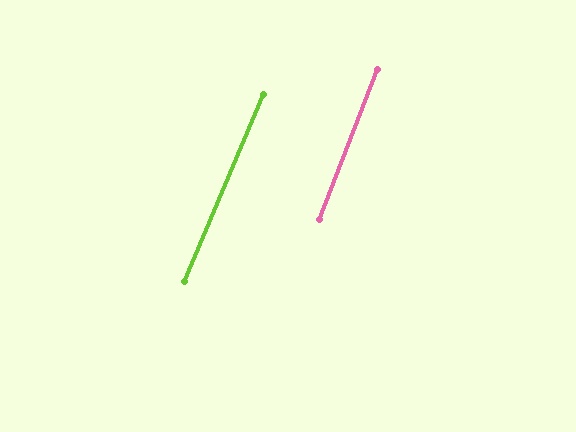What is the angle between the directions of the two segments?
Approximately 2 degrees.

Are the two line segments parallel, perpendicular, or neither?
Parallel — their directions differ by only 1.7°.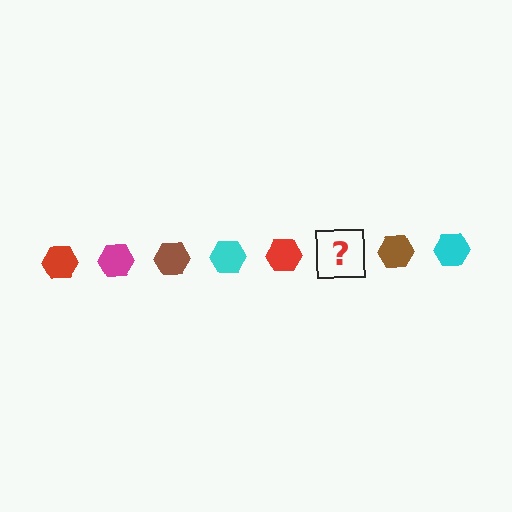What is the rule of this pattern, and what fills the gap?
The rule is that the pattern cycles through red, magenta, brown, cyan hexagons. The gap should be filled with a magenta hexagon.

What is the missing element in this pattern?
The missing element is a magenta hexagon.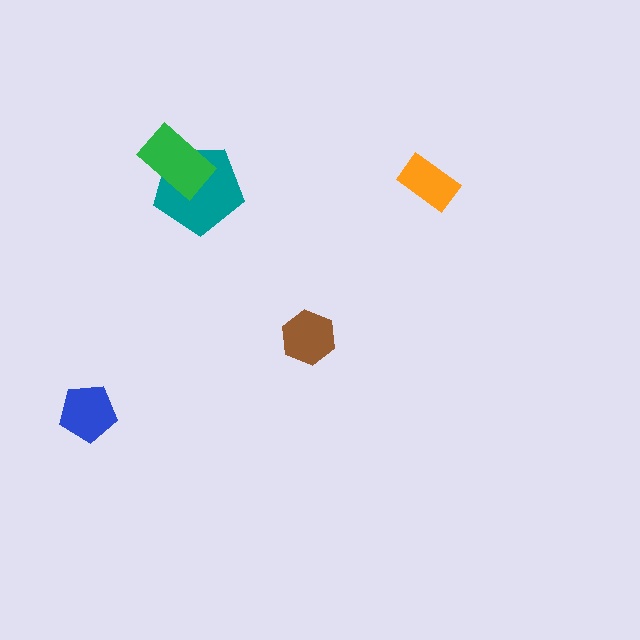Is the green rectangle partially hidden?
No, no other shape covers it.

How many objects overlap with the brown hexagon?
0 objects overlap with the brown hexagon.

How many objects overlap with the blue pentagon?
0 objects overlap with the blue pentagon.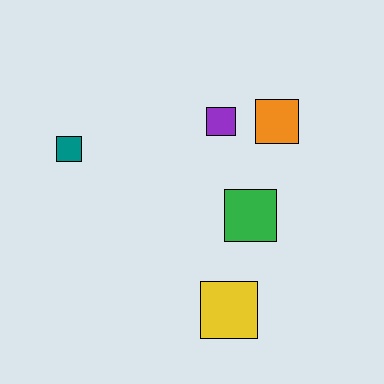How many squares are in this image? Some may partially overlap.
There are 5 squares.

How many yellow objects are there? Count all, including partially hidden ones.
There is 1 yellow object.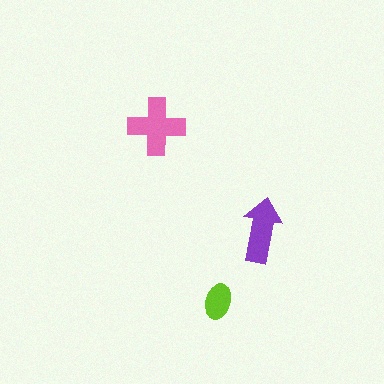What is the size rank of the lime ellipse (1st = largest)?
3rd.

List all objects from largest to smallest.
The pink cross, the purple arrow, the lime ellipse.